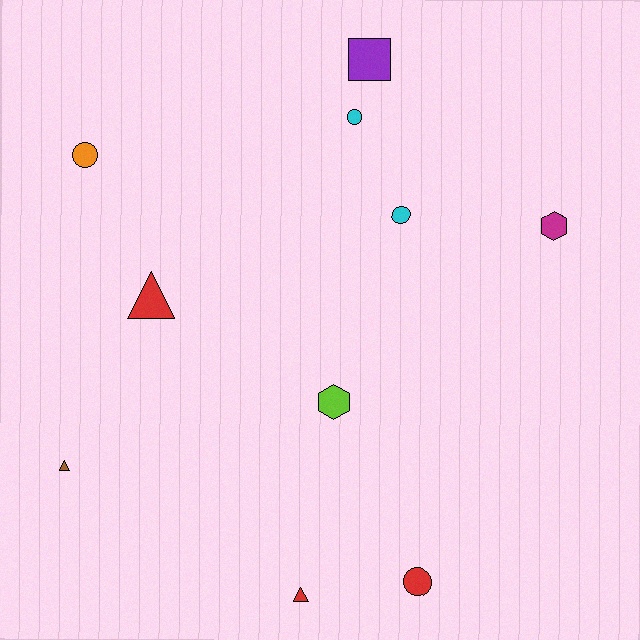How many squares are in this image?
There is 1 square.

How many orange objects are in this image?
There is 1 orange object.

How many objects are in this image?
There are 10 objects.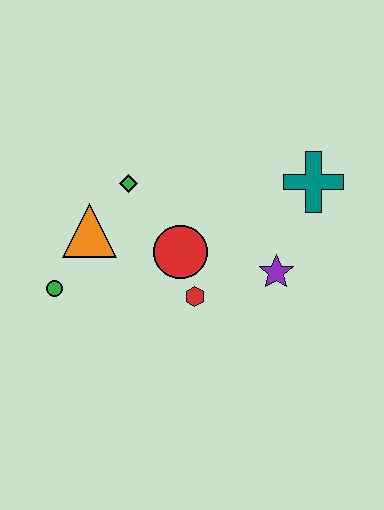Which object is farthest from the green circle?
The teal cross is farthest from the green circle.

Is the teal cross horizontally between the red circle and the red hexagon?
No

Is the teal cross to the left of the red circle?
No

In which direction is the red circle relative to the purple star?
The red circle is to the left of the purple star.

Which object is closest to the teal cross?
The purple star is closest to the teal cross.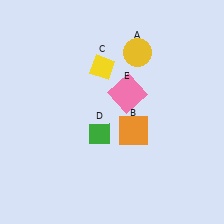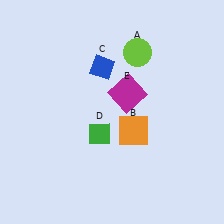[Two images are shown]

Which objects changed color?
A changed from yellow to lime. C changed from yellow to blue. E changed from pink to magenta.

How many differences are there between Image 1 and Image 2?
There are 3 differences between the two images.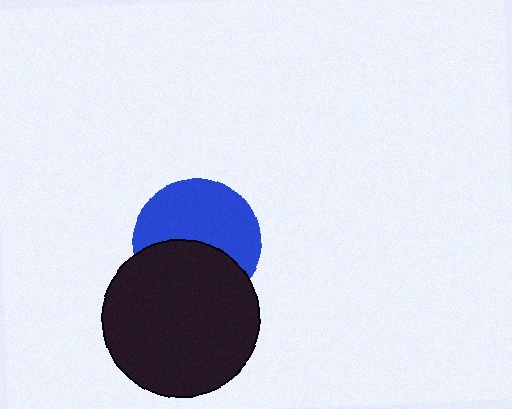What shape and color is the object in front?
The object in front is a black circle.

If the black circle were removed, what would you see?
You would see the complete blue circle.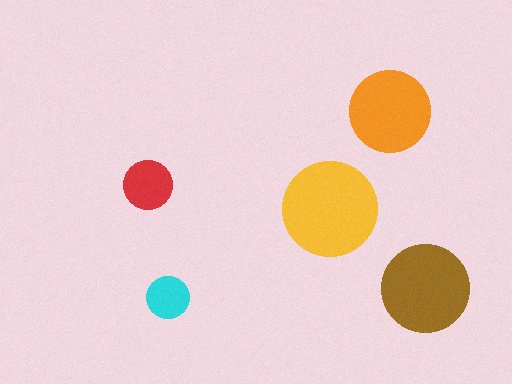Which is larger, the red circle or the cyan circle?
The red one.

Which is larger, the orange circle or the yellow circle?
The yellow one.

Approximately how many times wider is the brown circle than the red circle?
About 2 times wider.